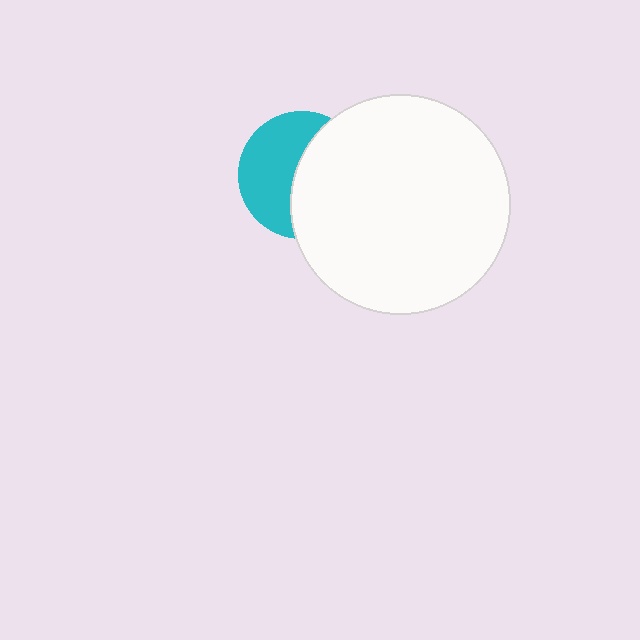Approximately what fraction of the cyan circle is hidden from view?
Roughly 51% of the cyan circle is hidden behind the white circle.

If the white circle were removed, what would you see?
You would see the complete cyan circle.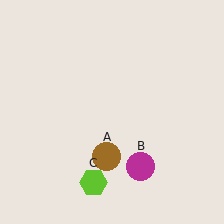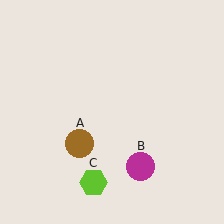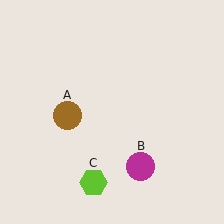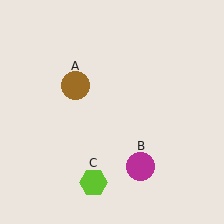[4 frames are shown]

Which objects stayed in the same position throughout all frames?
Magenta circle (object B) and lime hexagon (object C) remained stationary.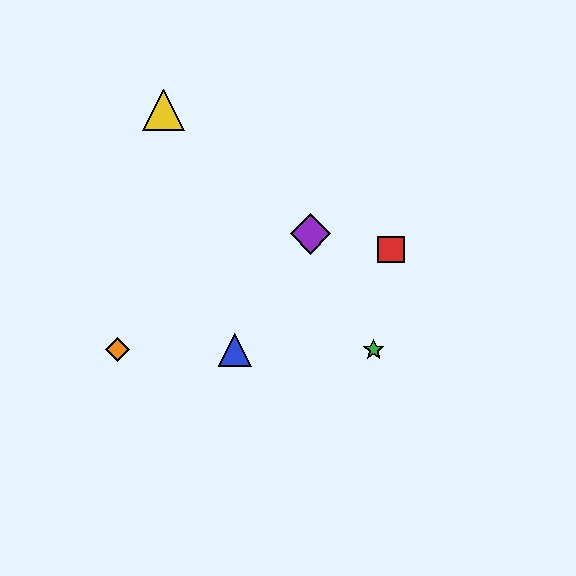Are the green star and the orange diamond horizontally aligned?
Yes, both are at y≈350.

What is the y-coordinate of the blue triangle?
The blue triangle is at y≈350.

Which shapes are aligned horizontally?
The blue triangle, the green star, the orange diamond are aligned horizontally.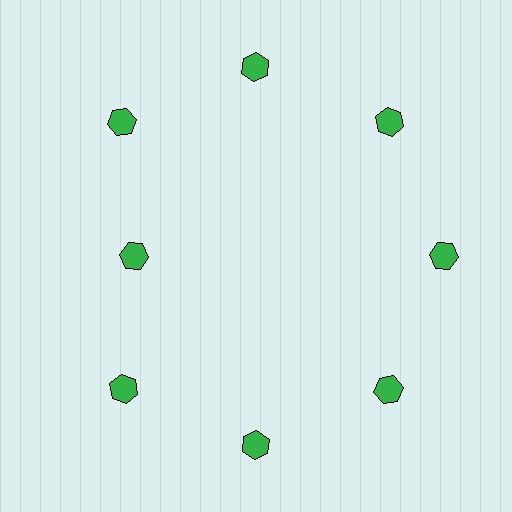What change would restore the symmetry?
The symmetry would be restored by moving it outward, back onto the ring so that all 8 hexagons sit at equal angles and equal distance from the center.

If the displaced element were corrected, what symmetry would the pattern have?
It would have 8-fold rotational symmetry — the pattern would map onto itself every 45 degrees.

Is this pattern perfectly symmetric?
No. The 8 green hexagons are arranged in a ring, but one element near the 9 o'clock position is pulled inward toward the center, breaking the 8-fold rotational symmetry.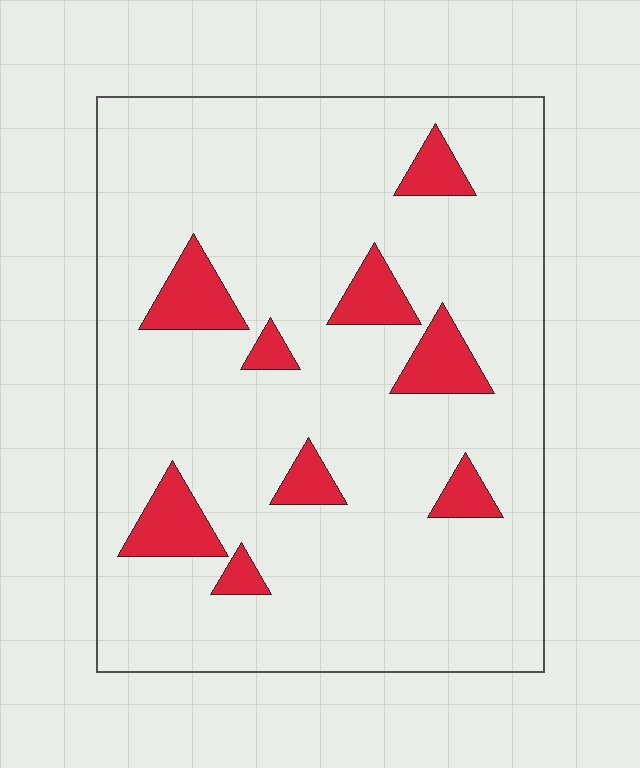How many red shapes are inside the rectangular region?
9.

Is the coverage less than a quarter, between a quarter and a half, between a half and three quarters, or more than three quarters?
Less than a quarter.